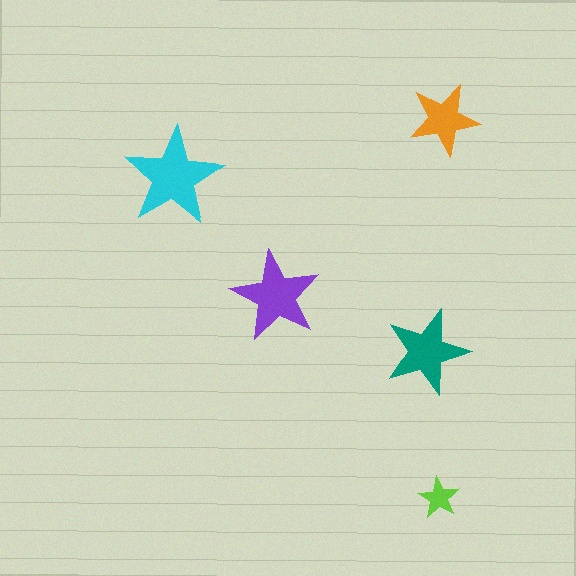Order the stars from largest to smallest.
the cyan one, the purple one, the teal one, the orange one, the lime one.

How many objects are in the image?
There are 5 objects in the image.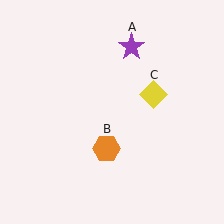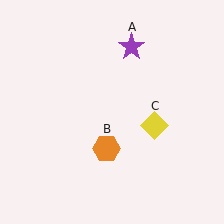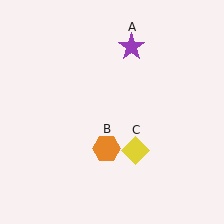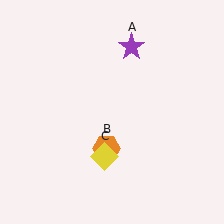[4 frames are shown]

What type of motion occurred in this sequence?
The yellow diamond (object C) rotated clockwise around the center of the scene.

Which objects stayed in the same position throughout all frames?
Purple star (object A) and orange hexagon (object B) remained stationary.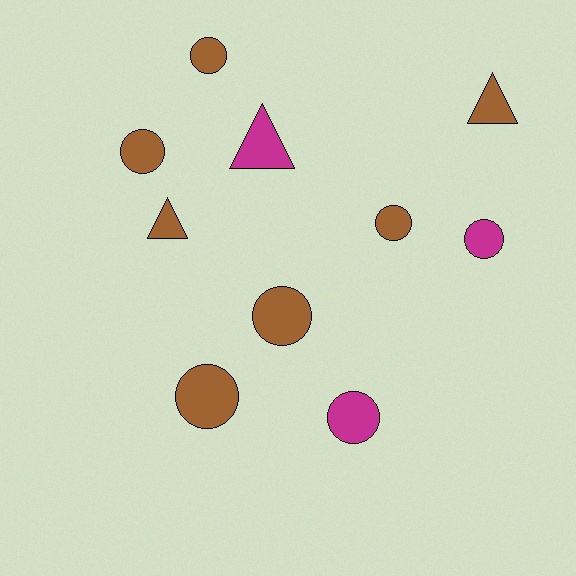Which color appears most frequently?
Brown, with 7 objects.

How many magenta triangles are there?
There is 1 magenta triangle.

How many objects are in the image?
There are 10 objects.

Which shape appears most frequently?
Circle, with 7 objects.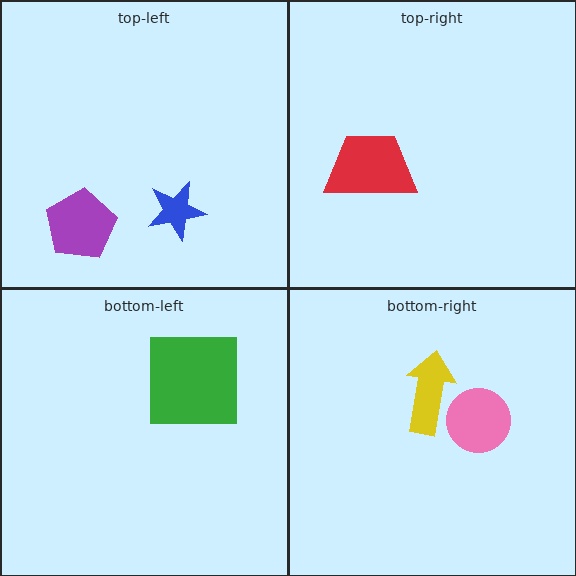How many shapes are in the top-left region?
2.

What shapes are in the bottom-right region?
The pink circle, the yellow arrow.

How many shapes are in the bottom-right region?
2.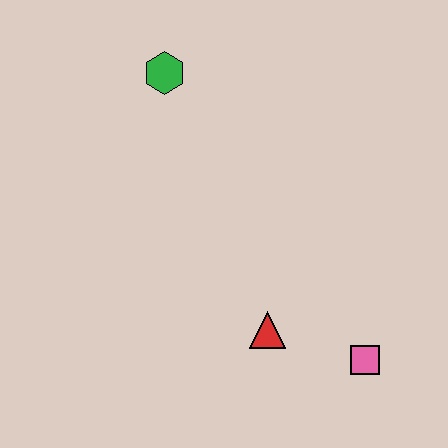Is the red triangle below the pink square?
No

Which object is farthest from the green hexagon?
The pink square is farthest from the green hexagon.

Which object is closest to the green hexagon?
The red triangle is closest to the green hexagon.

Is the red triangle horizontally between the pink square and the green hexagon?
Yes